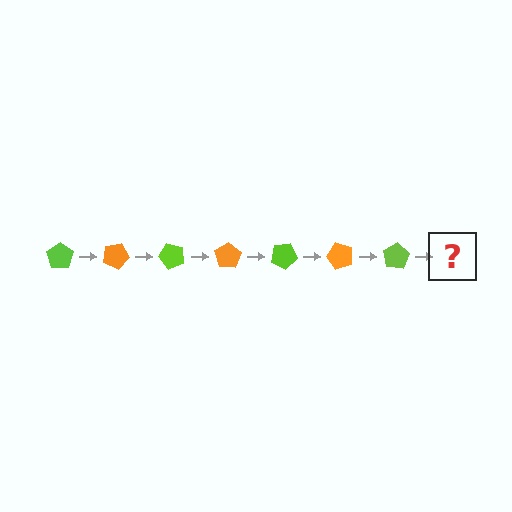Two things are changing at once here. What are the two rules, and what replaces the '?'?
The two rules are that it rotates 25 degrees each step and the color cycles through lime and orange. The '?' should be an orange pentagon, rotated 175 degrees from the start.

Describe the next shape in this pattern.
It should be an orange pentagon, rotated 175 degrees from the start.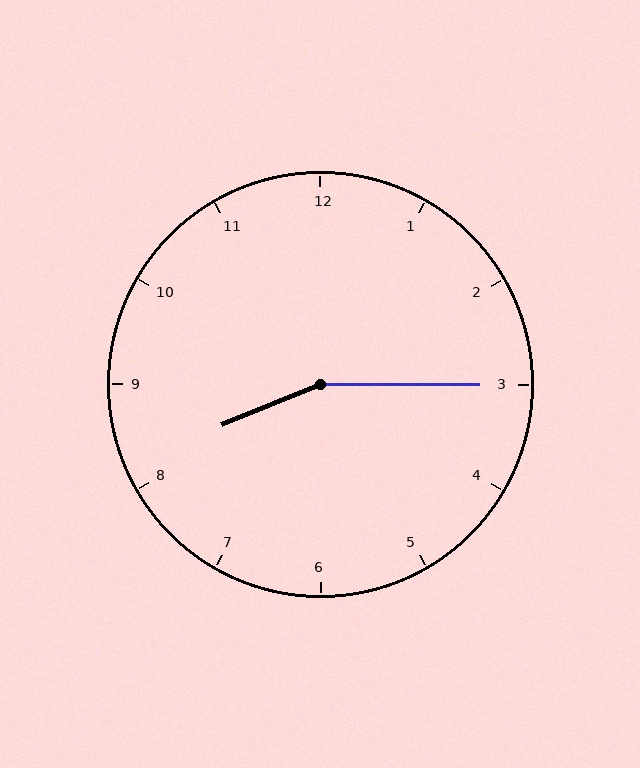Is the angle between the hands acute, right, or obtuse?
It is obtuse.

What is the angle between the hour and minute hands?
Approximately 158 degrees.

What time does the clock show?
8:15.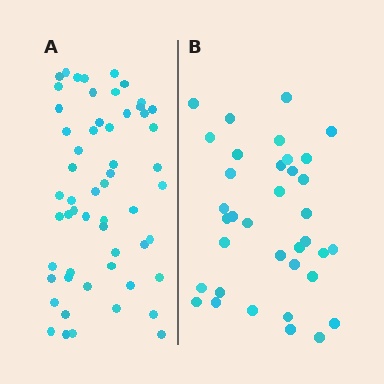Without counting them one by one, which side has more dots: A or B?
Region A (the left region) has more dots.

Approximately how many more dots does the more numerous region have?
Region A has approximately 20 more dots than region B.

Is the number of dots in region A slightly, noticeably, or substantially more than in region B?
Region A has substantially more. The ratio is roughly 1.6 to 1.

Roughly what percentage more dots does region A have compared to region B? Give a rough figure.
About 55% more.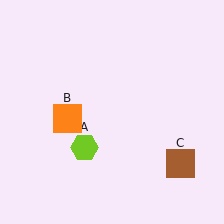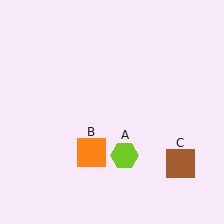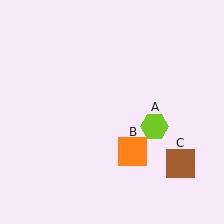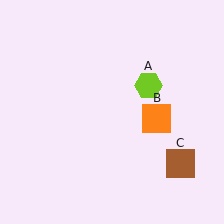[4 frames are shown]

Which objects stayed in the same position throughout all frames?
Brown square (object C) remained stationary.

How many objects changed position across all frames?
2 objects changed position: lime hexagon (object A), orange square (object B).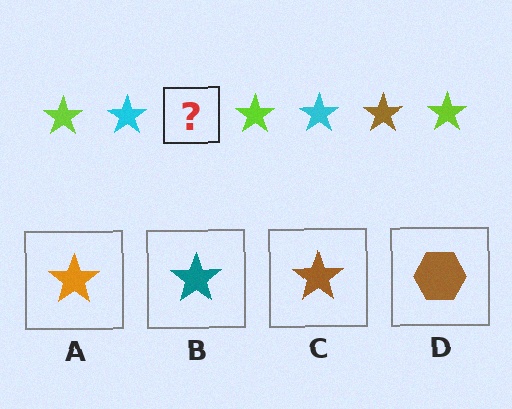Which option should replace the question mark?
Option C.